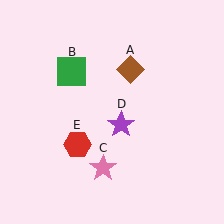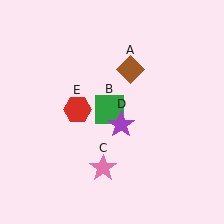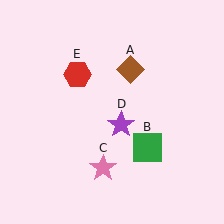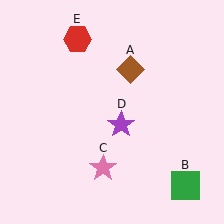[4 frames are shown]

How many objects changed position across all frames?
2 objects changed position: green square (object B), red hexagon (object E).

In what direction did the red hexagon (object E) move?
The red hexagon (object E) moved up.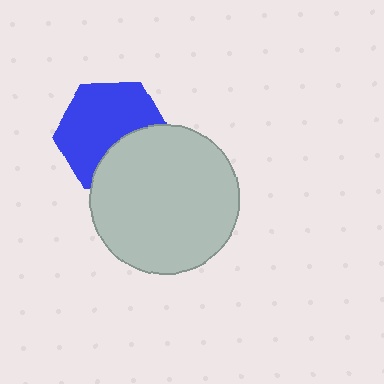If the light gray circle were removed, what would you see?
You would see the complete blue hexagon.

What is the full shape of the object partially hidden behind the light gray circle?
The partially hidden object is a blue hexagon.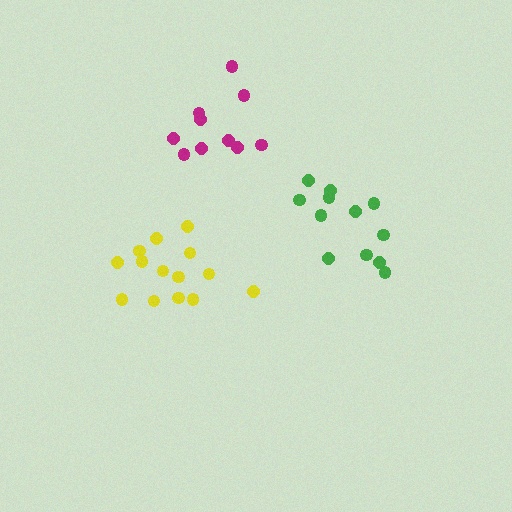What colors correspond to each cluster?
The clusters are colored: yellow, green, magenta.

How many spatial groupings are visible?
There are 3 spatial groupings.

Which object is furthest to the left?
The yellow cluster is leftmost.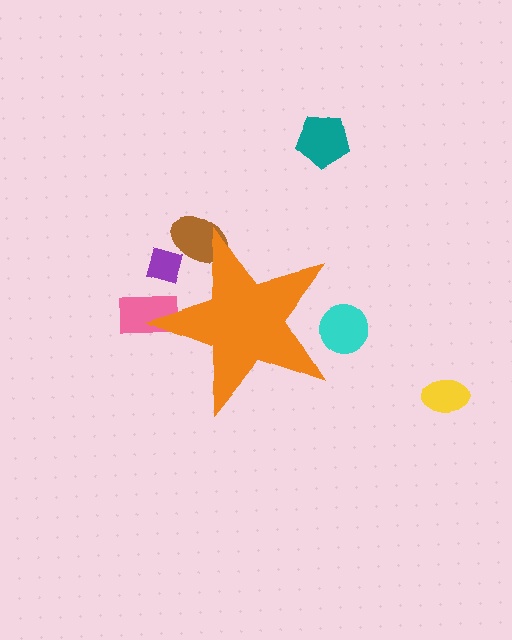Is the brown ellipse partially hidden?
Yes, the brown ellipse is partially hidden behind the orange star.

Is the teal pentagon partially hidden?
No, the teal pentagon is fully visible.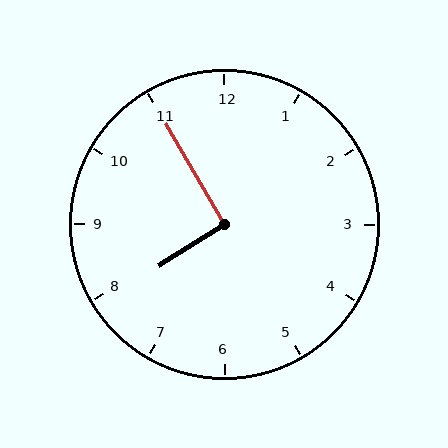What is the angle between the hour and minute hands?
Approximately 92 degrees.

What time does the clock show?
7:55.